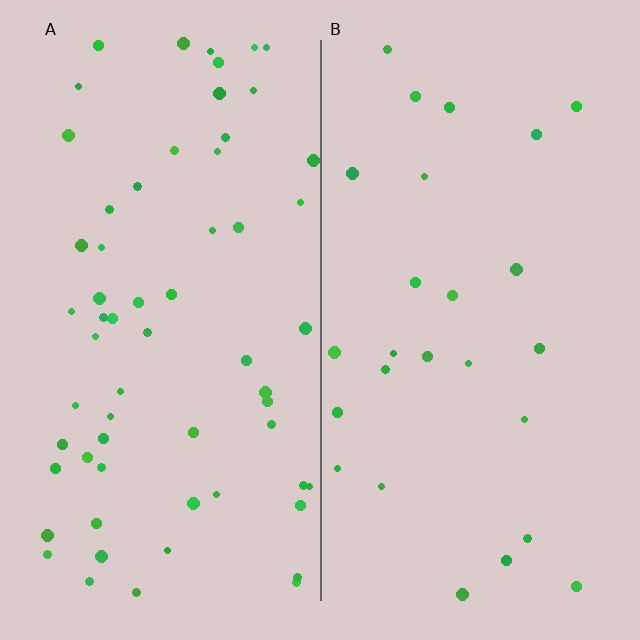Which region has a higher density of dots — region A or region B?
A (the left).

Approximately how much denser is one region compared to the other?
Approximately 2.4× — region A over region B.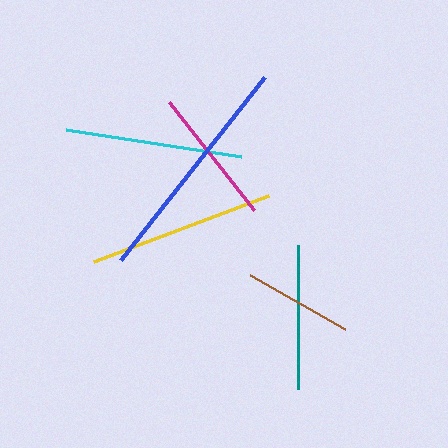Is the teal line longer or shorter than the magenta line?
The teal line is longer than the magenta line.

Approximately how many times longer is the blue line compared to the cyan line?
The blue line is approximately 1.3 times the length of the cyan line.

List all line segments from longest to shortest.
From longest to shortest: blue, yellow, cyan, teal, magenta, brown.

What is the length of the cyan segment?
The cyan segment is approximately 177 pixels long.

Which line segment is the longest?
The blue line is the longest at approximately 233 pixels.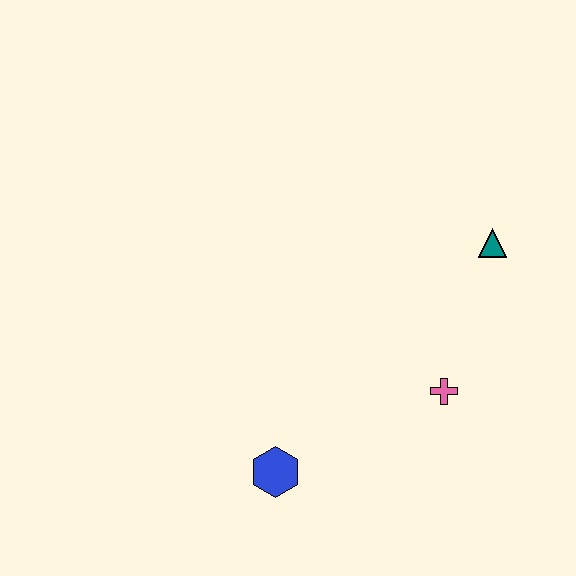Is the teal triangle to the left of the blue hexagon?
No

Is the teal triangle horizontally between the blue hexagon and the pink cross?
No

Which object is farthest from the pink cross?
The blue hexagon is farthest from the pink cross.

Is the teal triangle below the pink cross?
No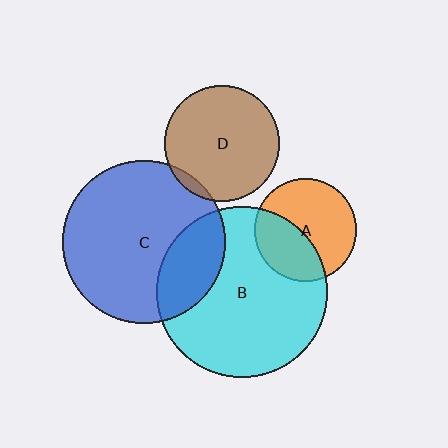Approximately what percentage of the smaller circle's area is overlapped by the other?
Approximately 5%.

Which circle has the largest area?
Circle B (cyan).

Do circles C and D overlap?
Yes.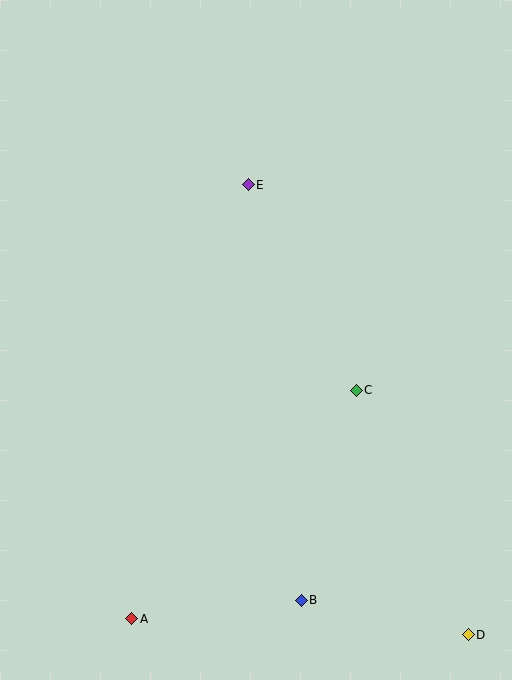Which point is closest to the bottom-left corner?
Point A is closest to the bottom-left corner.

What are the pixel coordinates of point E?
Point E is at (248, 185).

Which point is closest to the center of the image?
Point C at (356, 390) is closest to the center.